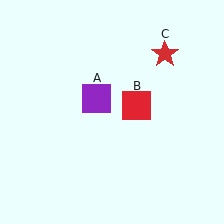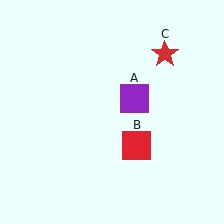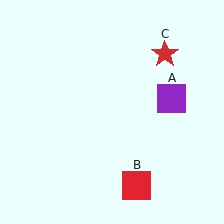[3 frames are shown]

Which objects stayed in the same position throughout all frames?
Red star (object C) remained stationary.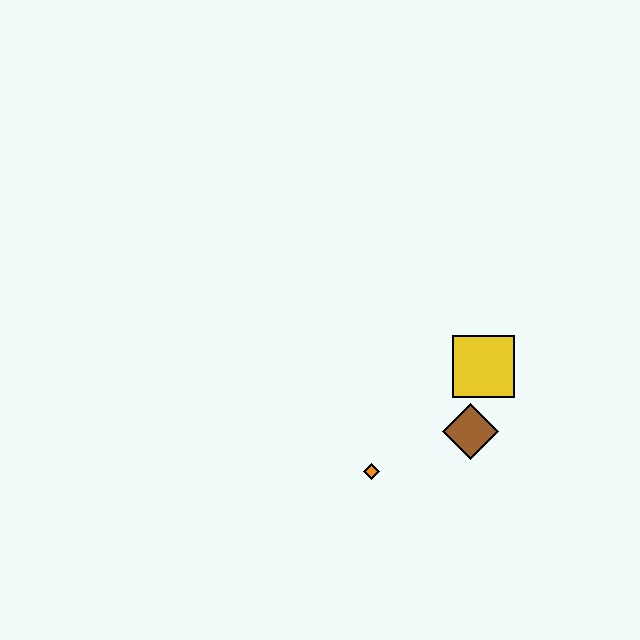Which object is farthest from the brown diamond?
The orange diamond is farthest from the brown diamond.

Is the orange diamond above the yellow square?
No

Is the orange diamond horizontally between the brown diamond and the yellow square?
No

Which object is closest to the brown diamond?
The yellow square is closest to the brown diamond.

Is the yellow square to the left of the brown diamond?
No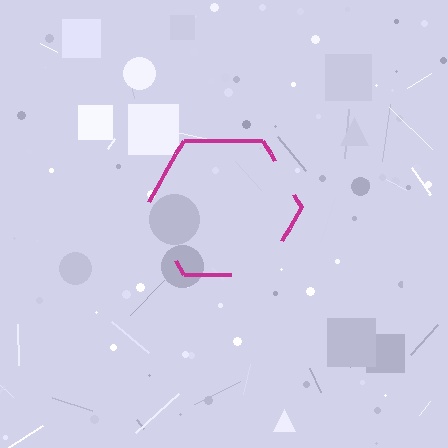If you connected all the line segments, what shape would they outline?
They would outline a hexagon.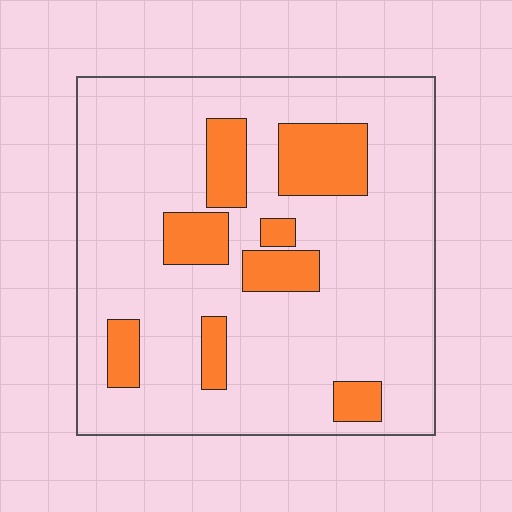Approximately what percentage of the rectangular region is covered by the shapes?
Approximately 20%.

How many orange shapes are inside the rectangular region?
8.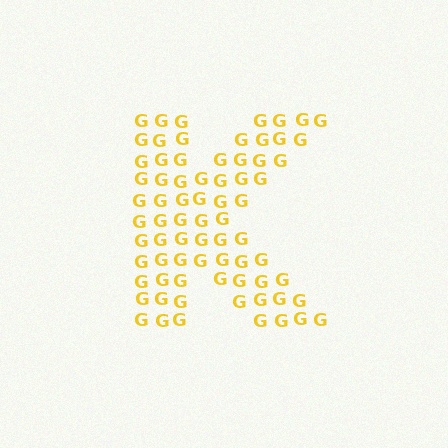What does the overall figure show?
The overall figure shows the letter K.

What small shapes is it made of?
It is made of small letter G's.